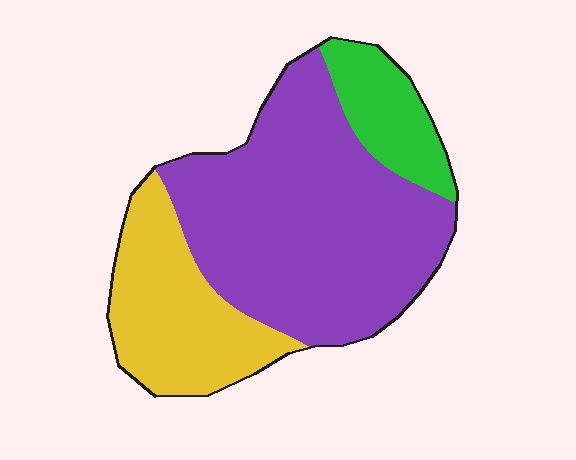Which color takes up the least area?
Green, at roughly 15%.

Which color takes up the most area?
Purple, at roughly 60%.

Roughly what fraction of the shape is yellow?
Yellow takes up about one quarter (1/4) of the shape.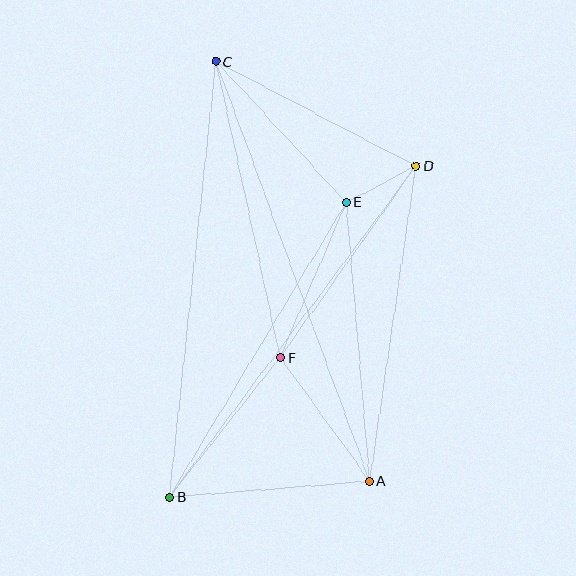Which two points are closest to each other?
Points D and E are closest to each other.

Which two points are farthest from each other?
Points A and C are farthest from each other.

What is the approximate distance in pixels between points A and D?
The distance between A and D is approximately 319 pixels.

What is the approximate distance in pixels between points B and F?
The distance between B and F is approximately 178 pixels.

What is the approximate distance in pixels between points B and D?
The distance between B and D is approximately 413 pixels.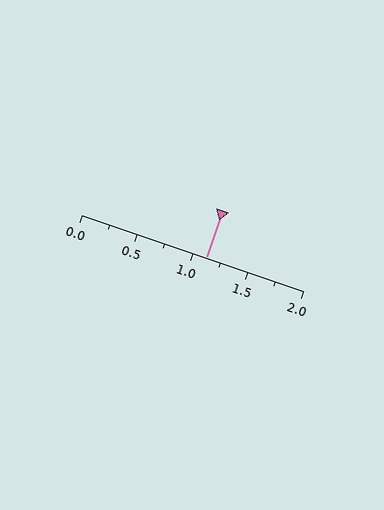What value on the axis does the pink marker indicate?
The marker indicates approximately 1.12.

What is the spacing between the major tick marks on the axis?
The major ticks are spaced 0.5 apart.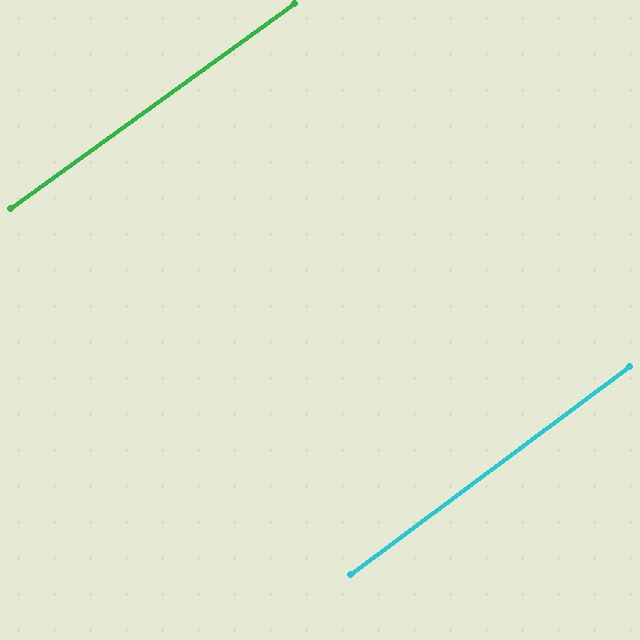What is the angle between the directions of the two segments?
Approximately 1 degree.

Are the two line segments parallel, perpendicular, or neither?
Parallel — their directions differ by only 0.8°.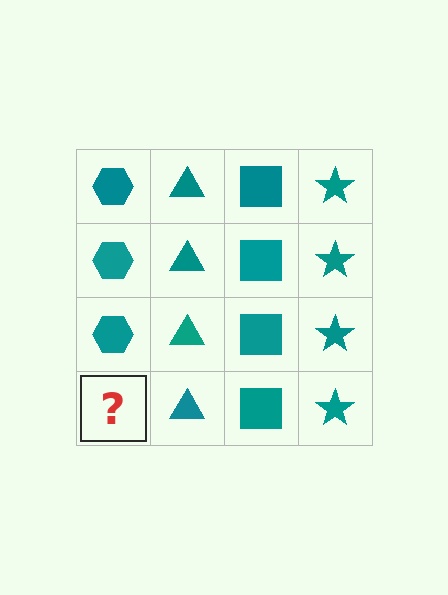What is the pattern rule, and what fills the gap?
The rule is that each column has a consistent shape. The gap should be filled with a teal hexagon.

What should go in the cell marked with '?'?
The missing cell should contain a teal hexagon.